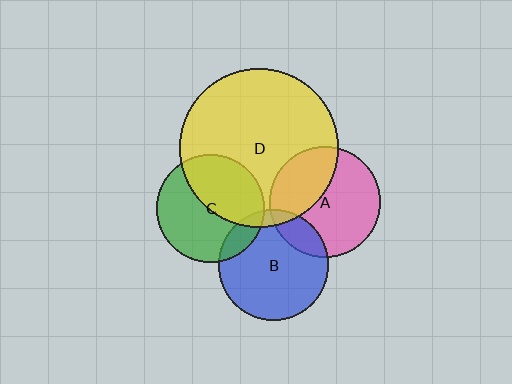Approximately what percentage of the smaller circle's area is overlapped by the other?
Approximately 15%.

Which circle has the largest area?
Circle D (yellow).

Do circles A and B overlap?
Yes.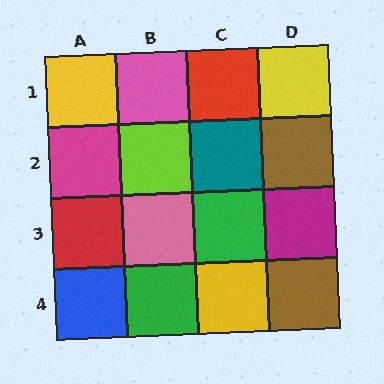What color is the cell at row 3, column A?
Red.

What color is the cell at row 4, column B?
Green.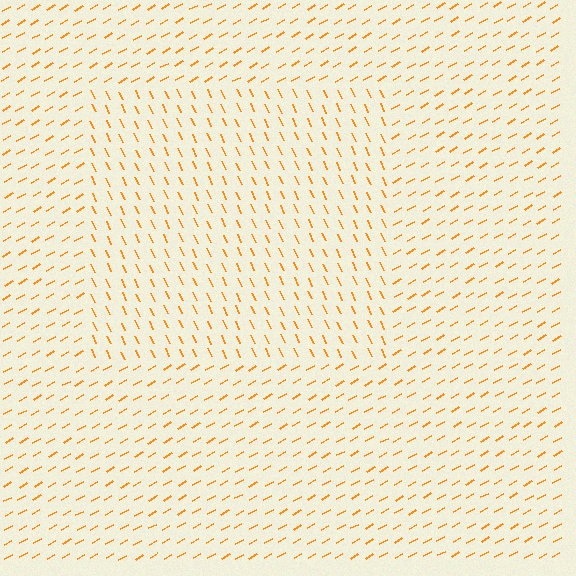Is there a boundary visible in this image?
Yes, there is a texture boundary formed by a change in line orientation.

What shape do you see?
I see a rectangle.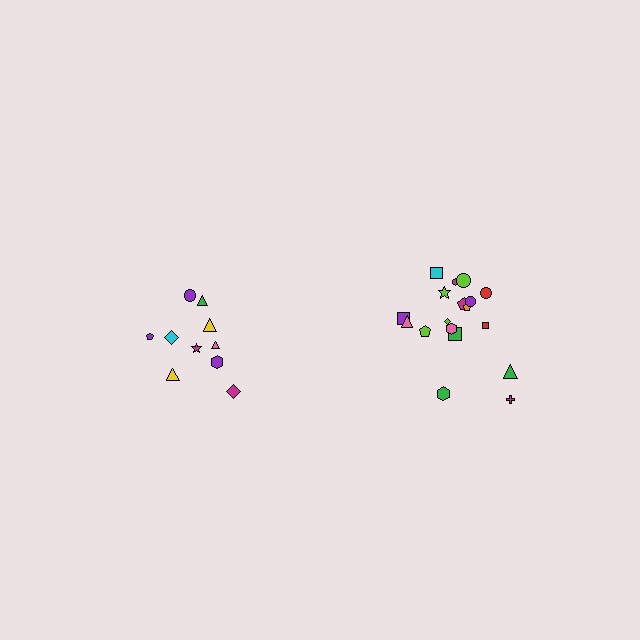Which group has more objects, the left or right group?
The right group.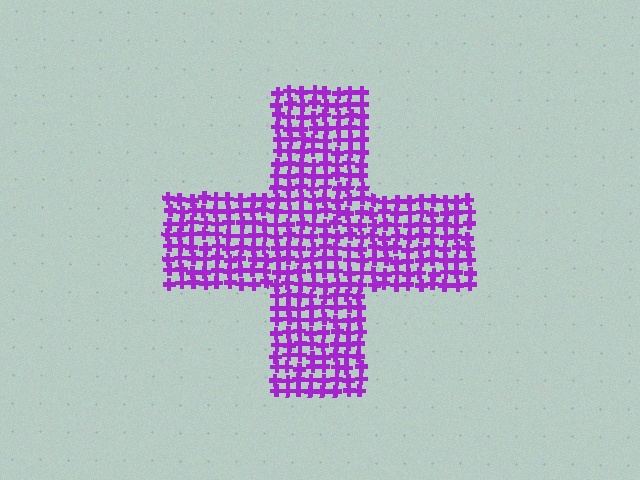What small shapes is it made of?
It is made of small crosses.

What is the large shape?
The large shape is a cross.